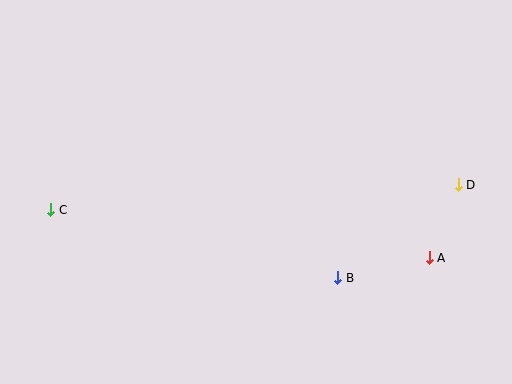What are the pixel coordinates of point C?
Point C is at (51, 210).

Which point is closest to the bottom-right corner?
Point A is closest to the bottom-right corner.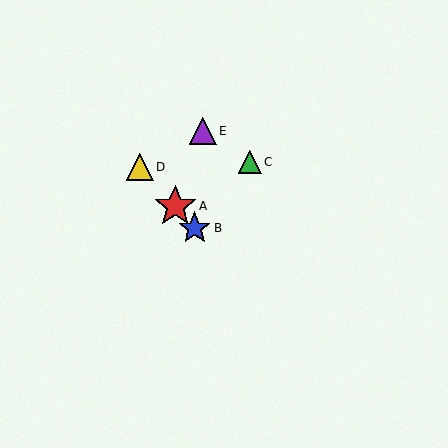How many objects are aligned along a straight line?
3 objects (A, B, D) are aligned along a straight line.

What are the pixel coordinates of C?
Object C is at (250, 162).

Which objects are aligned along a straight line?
Objects A, B, D are aligned along a straight line.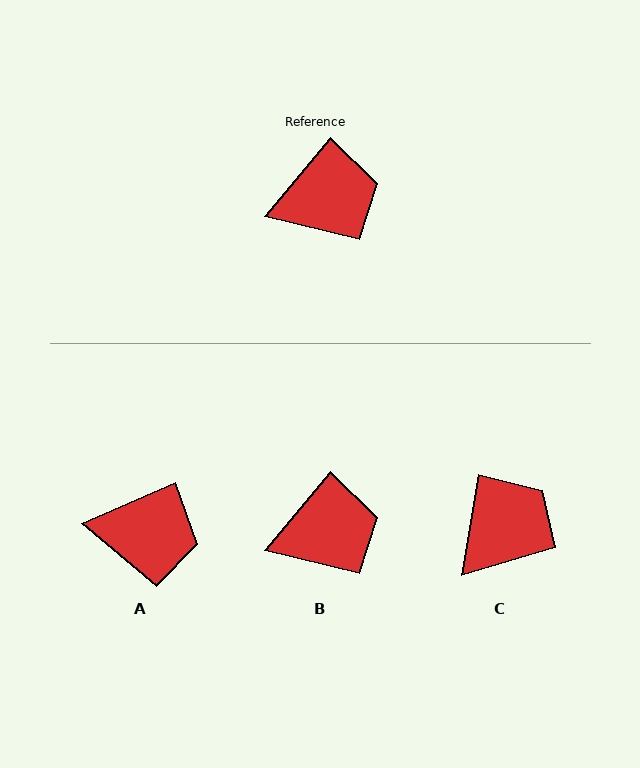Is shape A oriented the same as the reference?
No, it is off by about 26 degrees.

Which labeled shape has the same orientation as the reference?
B.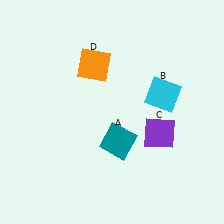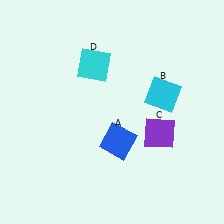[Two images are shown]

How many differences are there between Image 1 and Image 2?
There are 2 differences between the two images.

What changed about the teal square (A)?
In Image 1, A is teal. In Image 2, it changed to blue.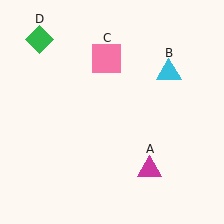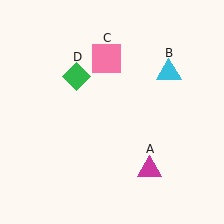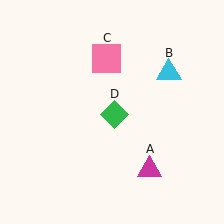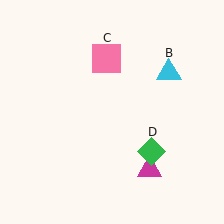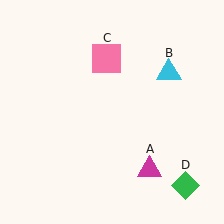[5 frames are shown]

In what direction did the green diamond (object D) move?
The green diamond (object D) moved down and to the right.